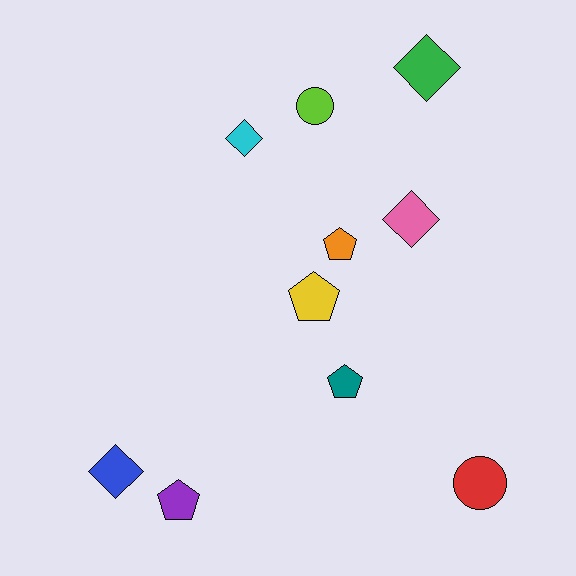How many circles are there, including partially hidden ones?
There are 2 circles.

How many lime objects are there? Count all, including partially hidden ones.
There is 1 lime object.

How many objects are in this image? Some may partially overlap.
There are 10 objects.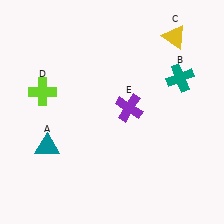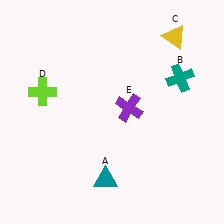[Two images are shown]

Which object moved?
The teal triangle (A) moved right.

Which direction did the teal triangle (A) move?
The teal triangle (A) moved right.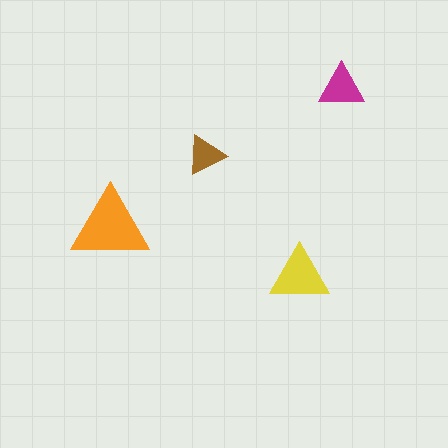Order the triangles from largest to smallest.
the orange one, the yellow one, the magenta one, the brown one.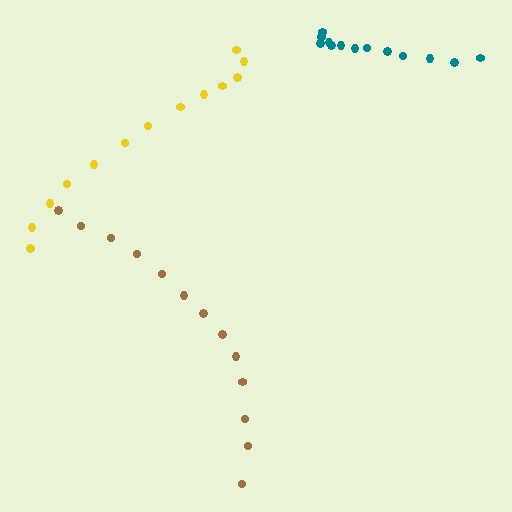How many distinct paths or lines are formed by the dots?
There are 3 distinct paths.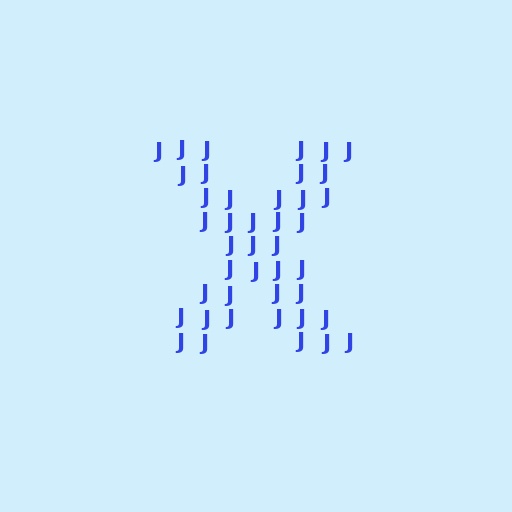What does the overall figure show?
The overall figure shows the letter X.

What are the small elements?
The small elements are letter J's.